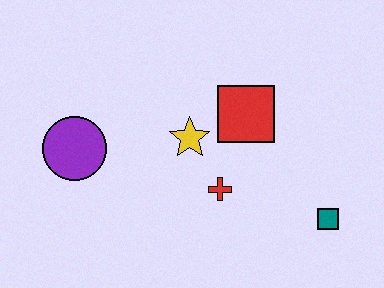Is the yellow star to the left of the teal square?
Yes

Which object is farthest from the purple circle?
The teal square is farthest from the purple circle.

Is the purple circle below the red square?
Yes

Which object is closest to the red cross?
The yellow star is closest to the red cross.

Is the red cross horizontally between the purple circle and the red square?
Yes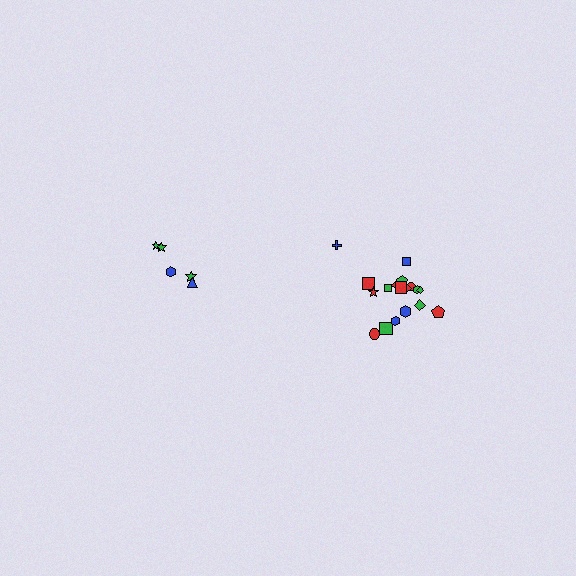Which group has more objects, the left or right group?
The right group.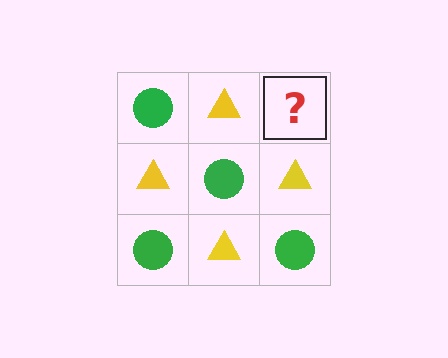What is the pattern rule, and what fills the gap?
The rule is that it alternates green circle and yellow triangle in a checkerboard pattern. The gap should be filled with a green circle.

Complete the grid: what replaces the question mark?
The question mark should be replaced with a green circle.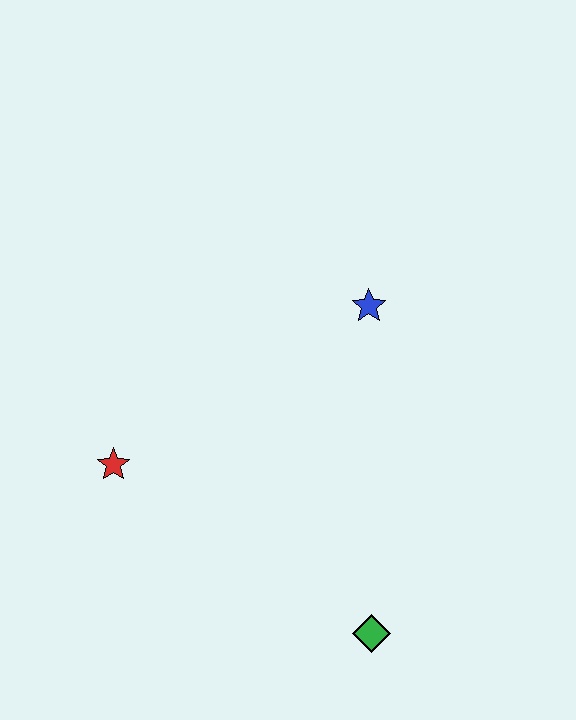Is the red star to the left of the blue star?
Yes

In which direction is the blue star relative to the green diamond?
The blue star is above the green diamond.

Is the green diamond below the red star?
Yes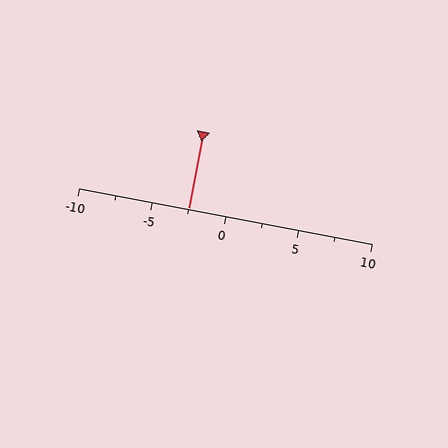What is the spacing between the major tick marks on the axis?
The major ticks are spaced 5 apart.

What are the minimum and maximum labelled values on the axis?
The axis runs from -10 to 10.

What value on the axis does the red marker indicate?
The marker indicates approximately -2.5.